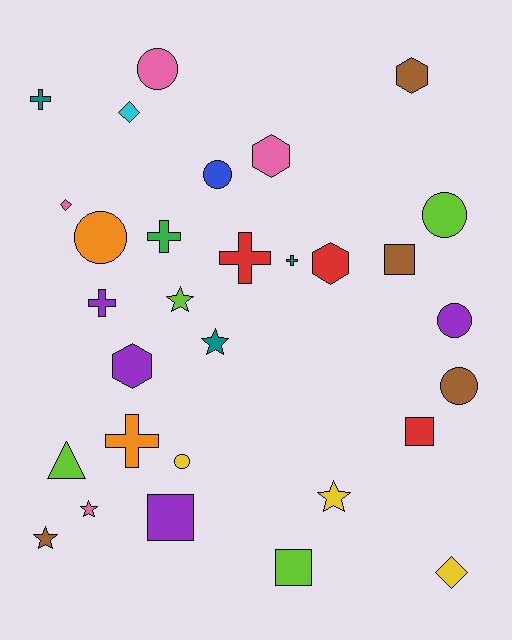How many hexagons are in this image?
There are 4 hexagons.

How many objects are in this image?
There are 30 objects.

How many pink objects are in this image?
There are 4 pink objects.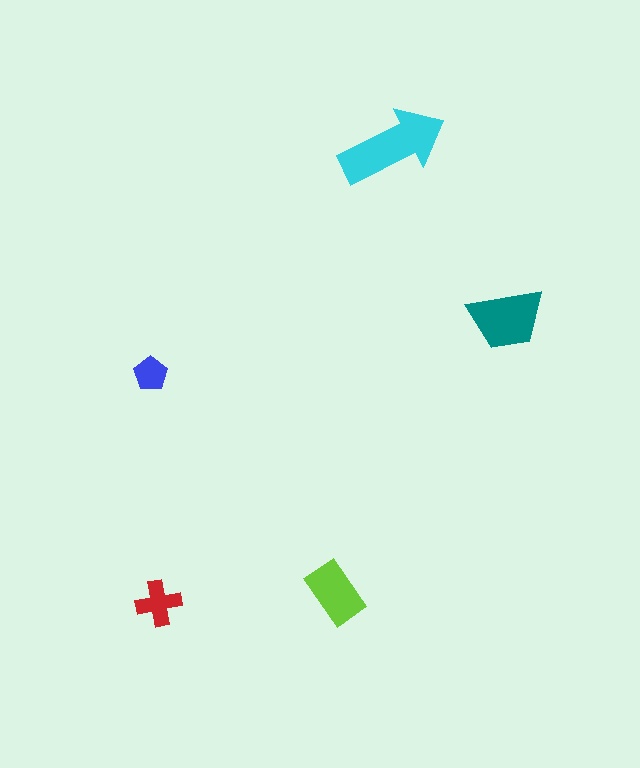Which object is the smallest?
The blue pentagon.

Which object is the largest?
The cyan arrow.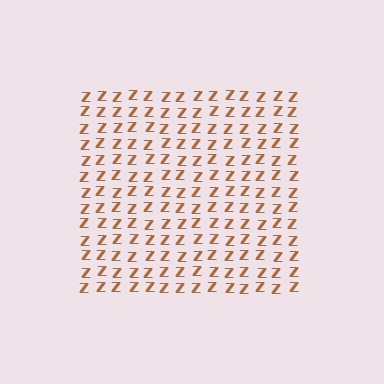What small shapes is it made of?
It is made of small letter Z's.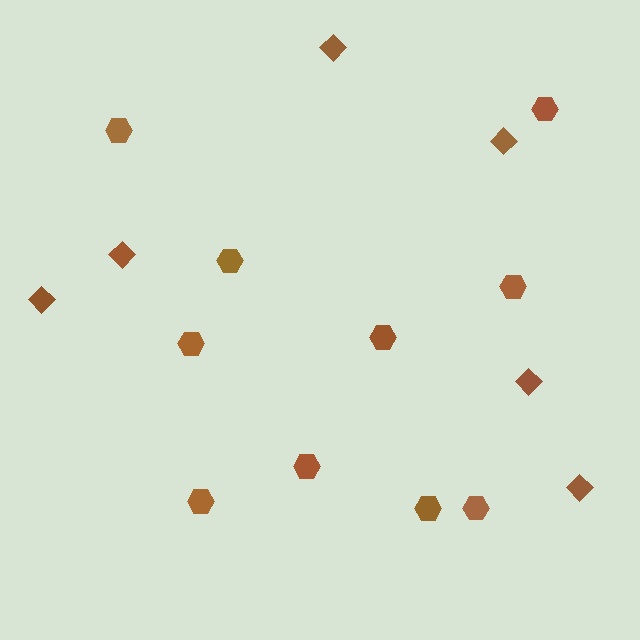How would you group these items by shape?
There are 2 groups: one group of diamonds (6) and one group of hexagons (10).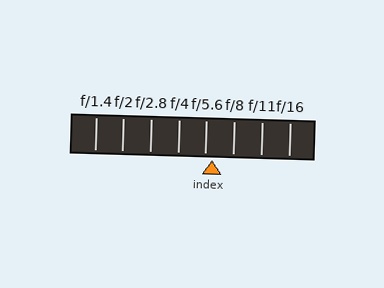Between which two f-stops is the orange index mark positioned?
The index mark is between f/5.6 and f/8.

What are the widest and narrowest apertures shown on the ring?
The widest aperture shown is f/1.4 and the narrowest is f/16.